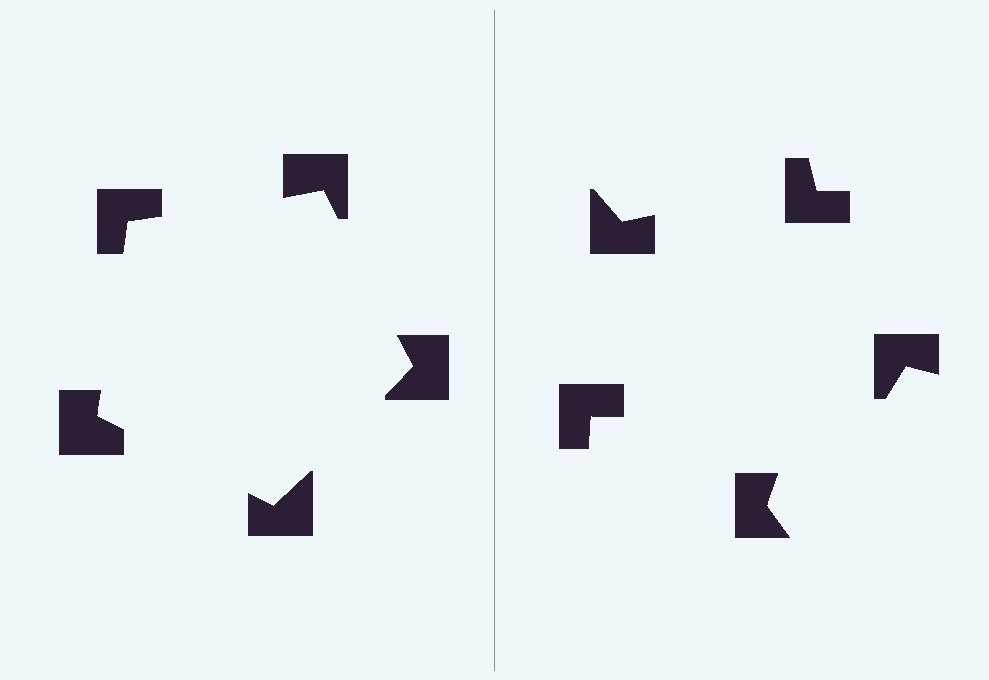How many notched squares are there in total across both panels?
10 — 5 on each side.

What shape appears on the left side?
An illusory pentagon.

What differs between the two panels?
The notched squares are positioned identically on both sides; only the wedge orientations differ. On the left they align to a pentagon; on the right they are misaligned.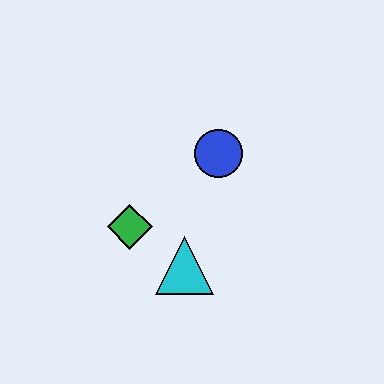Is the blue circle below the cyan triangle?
No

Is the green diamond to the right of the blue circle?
No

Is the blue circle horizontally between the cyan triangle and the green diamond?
No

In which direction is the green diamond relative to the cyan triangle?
The green diamond is to the left of the cyan triangle.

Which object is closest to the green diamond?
The cyan triangle is closest to the green diamond.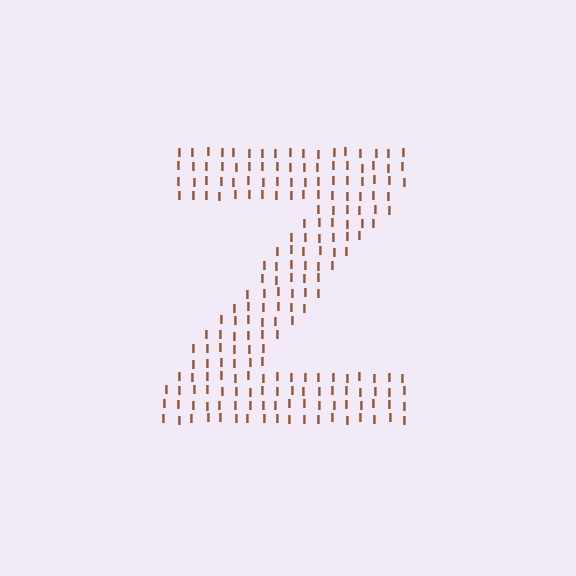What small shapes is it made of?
It is made of small letter I's.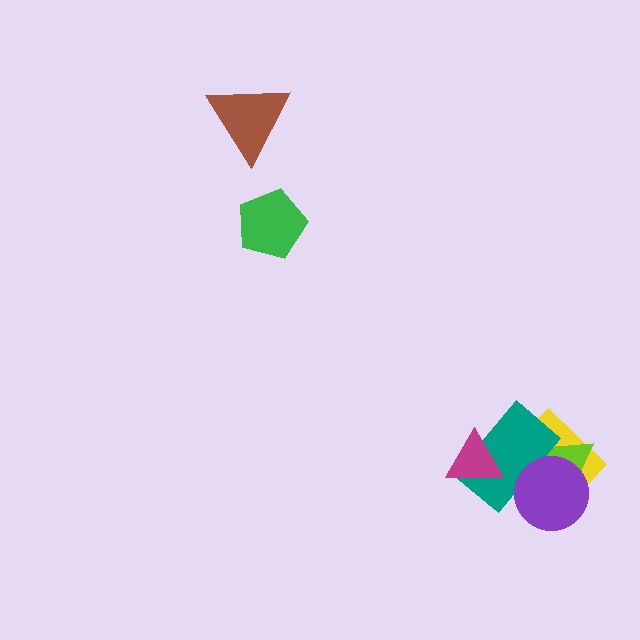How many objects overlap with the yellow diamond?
3 objects overlap with the yellow diamond.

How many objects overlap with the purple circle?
3 objects overlap with the purple circle.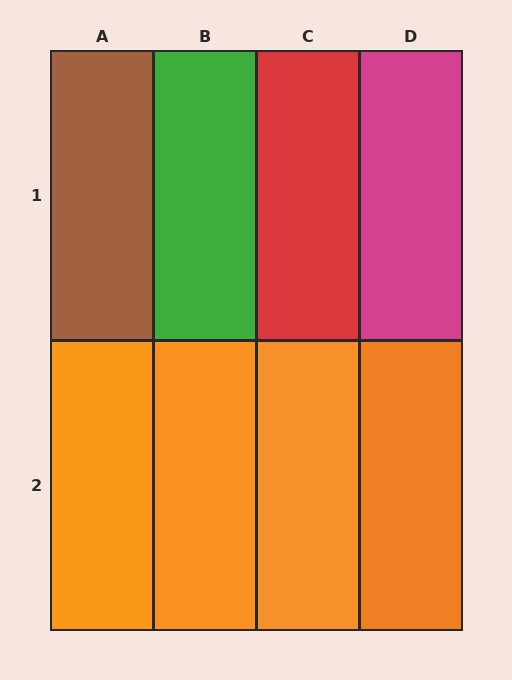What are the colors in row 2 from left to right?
Orange, orange, orange, orange.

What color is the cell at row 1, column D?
Magenta.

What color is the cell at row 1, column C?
Red.